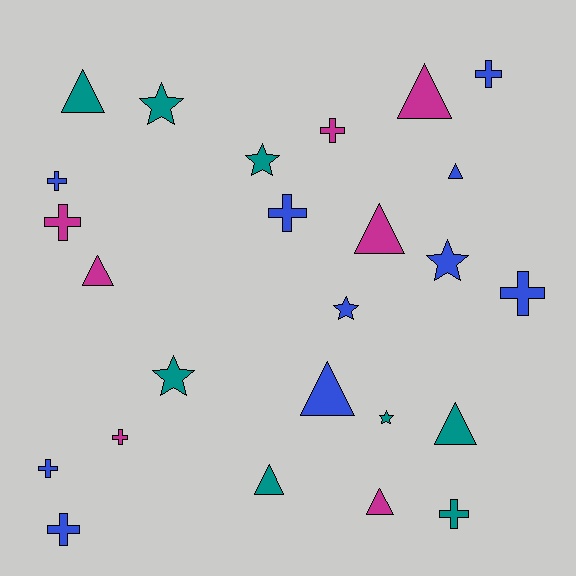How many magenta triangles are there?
There are 4 magenta triangles.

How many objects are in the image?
There are 25 objects.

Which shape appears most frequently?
Cross, with 10 objects.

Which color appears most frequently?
Blue, with 10 objects.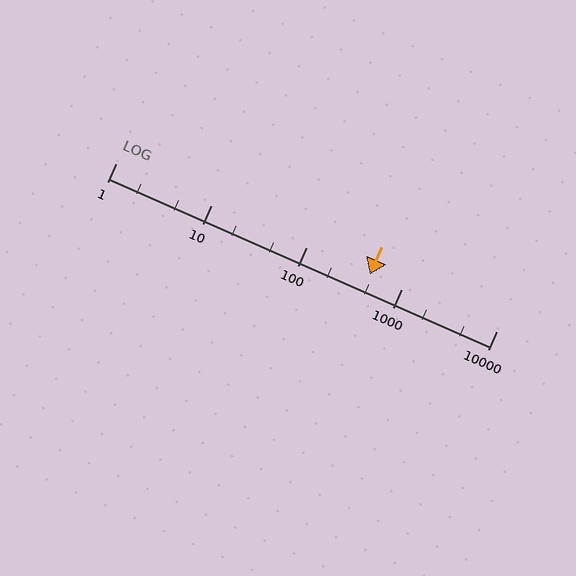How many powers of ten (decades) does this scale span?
The scale spans 4 decades, from 1 to 10000.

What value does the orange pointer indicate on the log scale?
The pointer indicates approximately 470.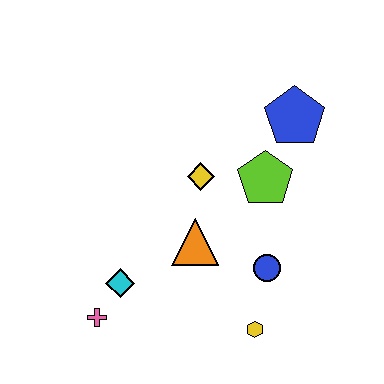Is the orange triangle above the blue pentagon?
No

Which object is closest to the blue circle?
The yellow hexagon is closest to the blue circle.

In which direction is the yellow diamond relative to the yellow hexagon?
The yellow diamond is above the yellow hexagon.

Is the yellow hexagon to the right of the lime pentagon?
No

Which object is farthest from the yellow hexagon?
The blue pentagon is farthest from the yellow hexagon.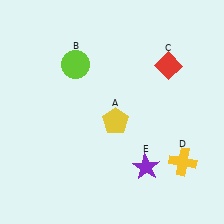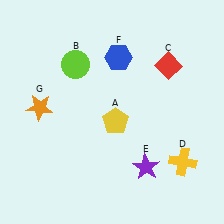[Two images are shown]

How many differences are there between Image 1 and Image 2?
There are 2 differences between the two images.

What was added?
A blue hexagon (F), an orange star (G) were added in Image 2.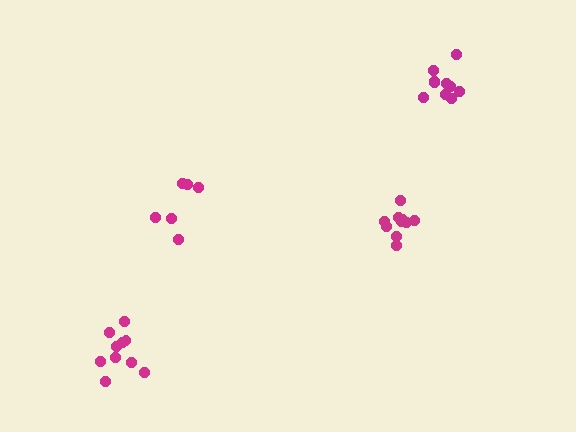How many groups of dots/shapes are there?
There are 4 groups.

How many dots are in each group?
Group 1: 10 dots, Group 2: 10 dots, Group 3: 6 dots, Group 4: 10 dots (36 total).